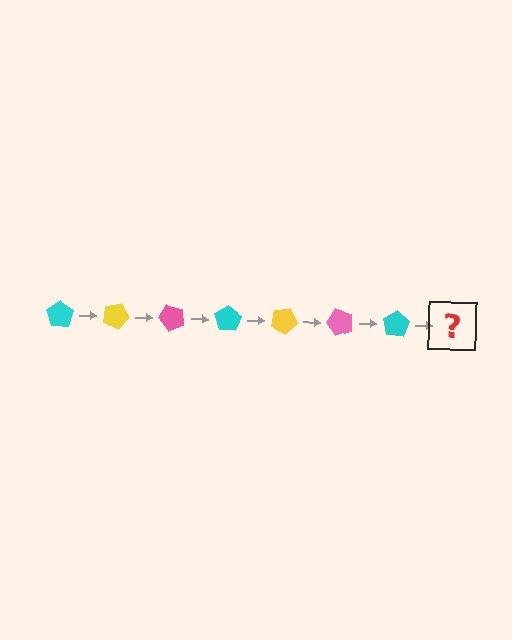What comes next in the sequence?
The next element should be a yellow pentagon, rotated 175 degrees from the start.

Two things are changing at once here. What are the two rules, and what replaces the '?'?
The two rules are that it rotates 25 degrees each step and the color cycles through cyan, yellow, and pink. The '?' should be a yellow pentagon, rotated 175 degrees from the start.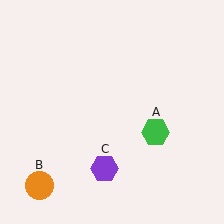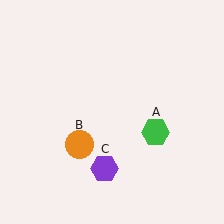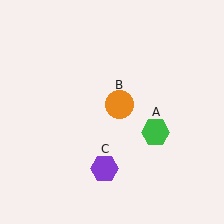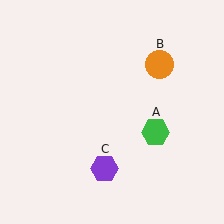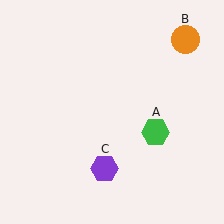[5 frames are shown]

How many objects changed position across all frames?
1 object changed position: orange circle (object B).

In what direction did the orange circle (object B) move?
The orange circle (object B) moved up and to the right.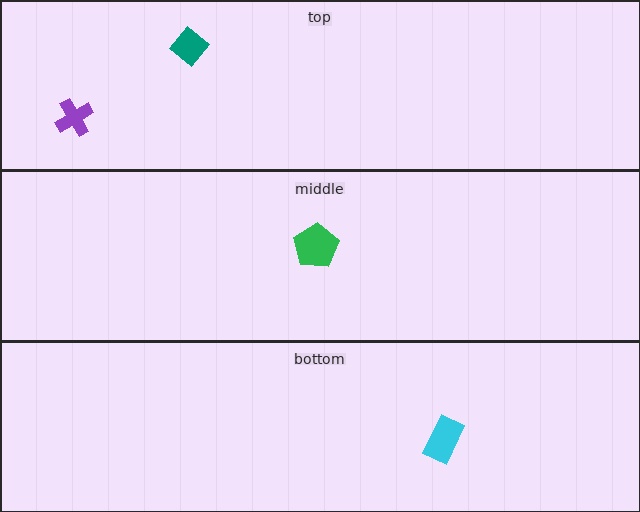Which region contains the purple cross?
The top region.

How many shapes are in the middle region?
1.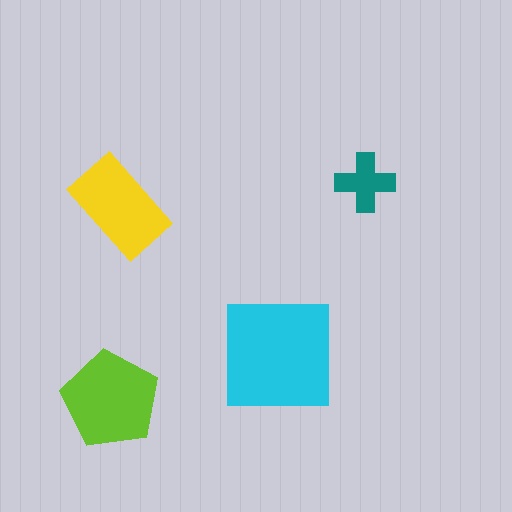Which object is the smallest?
The teal cross.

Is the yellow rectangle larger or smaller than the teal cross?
Larger.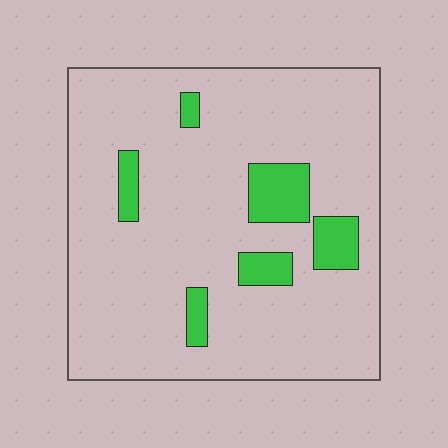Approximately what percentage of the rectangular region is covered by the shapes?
Approximately 10%.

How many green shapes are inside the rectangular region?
6.